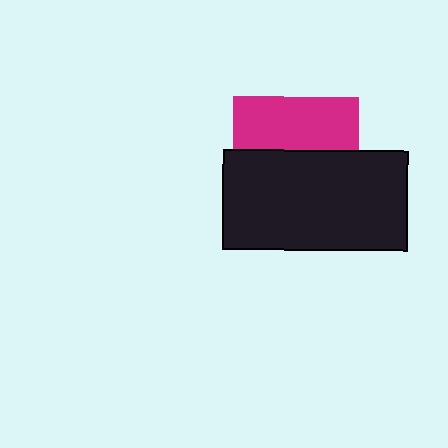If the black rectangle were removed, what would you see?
You would see the complete magenta square.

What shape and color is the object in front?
The object in front is a black rectangle.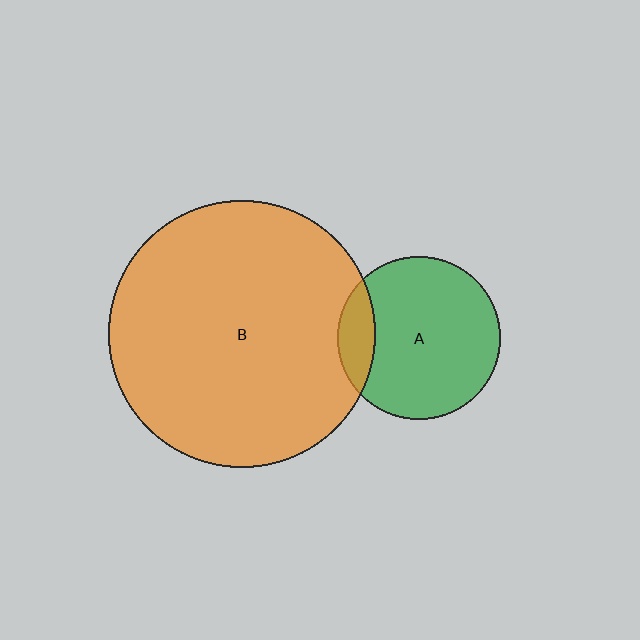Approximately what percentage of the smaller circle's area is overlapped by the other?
Approximately 15%.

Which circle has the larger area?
Circle B (orange).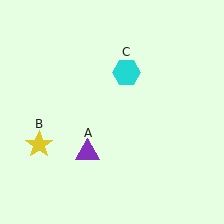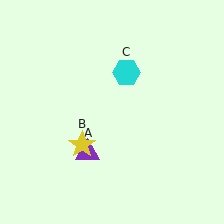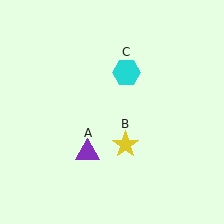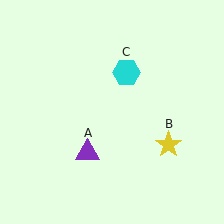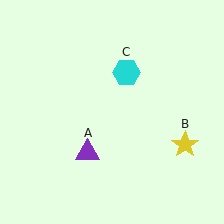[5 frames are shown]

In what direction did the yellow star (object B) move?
The yellow star (object B) moved right.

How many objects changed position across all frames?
1 object changed position: yellow star (object B).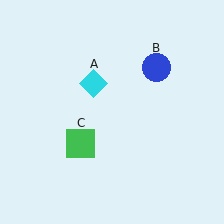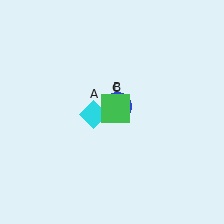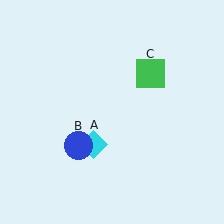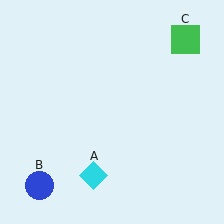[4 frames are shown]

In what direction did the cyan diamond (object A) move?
The cyan diamond (object A) moved down.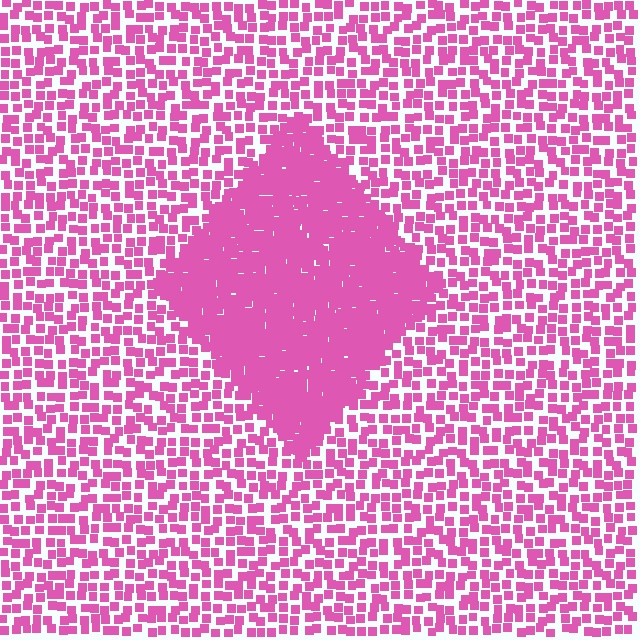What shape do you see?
I see a diamond.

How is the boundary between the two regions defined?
The boundary is defined by a change in element density (approximately 2.5x ratio). All elements are the same color, size, and shape.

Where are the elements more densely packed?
The elements are more densely packed inside the diamond boundary.